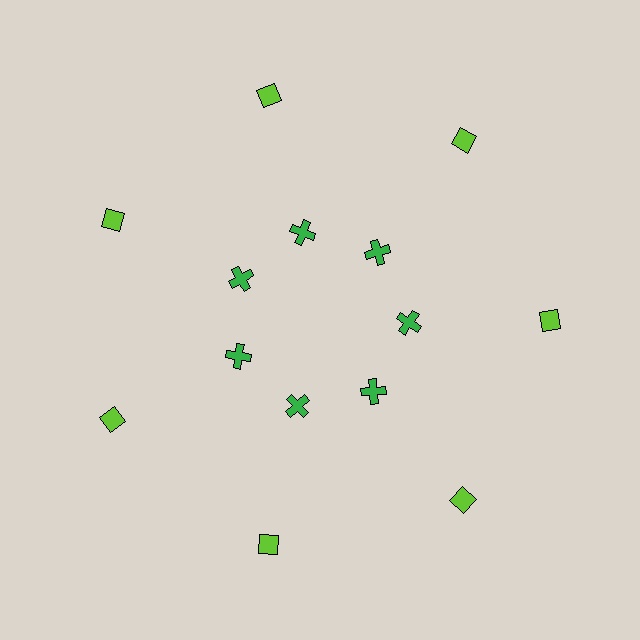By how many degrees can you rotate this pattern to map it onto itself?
The pattern maps onto itself every 51 degrees of rotation.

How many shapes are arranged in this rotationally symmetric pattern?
There are 14 shapes, arranged in 7 groups of 2.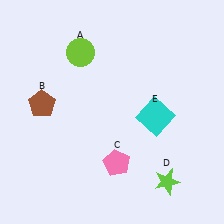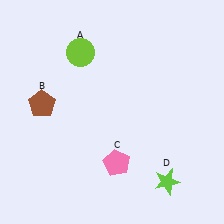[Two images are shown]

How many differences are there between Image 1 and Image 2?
There is 1 difference between the two images.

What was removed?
The cyan square (E) was removed in Image 2.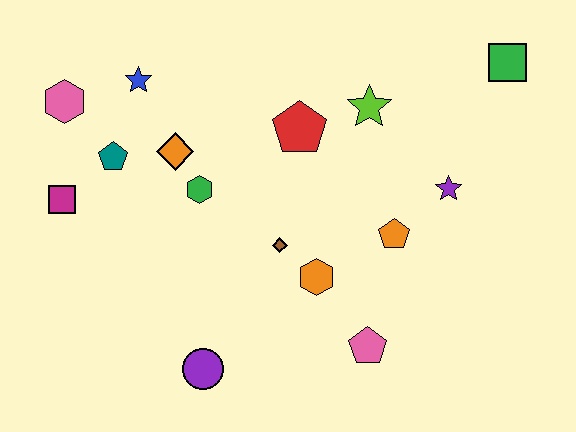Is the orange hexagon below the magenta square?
Yes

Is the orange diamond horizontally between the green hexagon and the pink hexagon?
Yes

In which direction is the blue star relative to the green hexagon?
The blue star is above the green hexagon.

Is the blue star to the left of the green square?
Yes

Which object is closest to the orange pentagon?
The purple star is closest to the orange pentagon.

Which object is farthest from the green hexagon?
The green square is farthest from the green hexagon.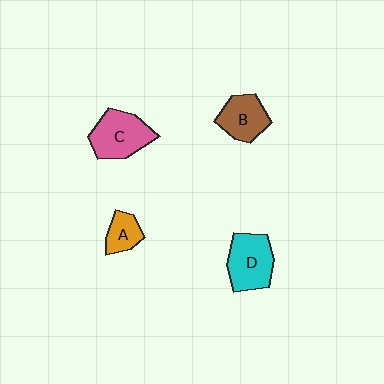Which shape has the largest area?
Shape D (cyan).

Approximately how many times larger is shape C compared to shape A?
Approximately 2.0 times.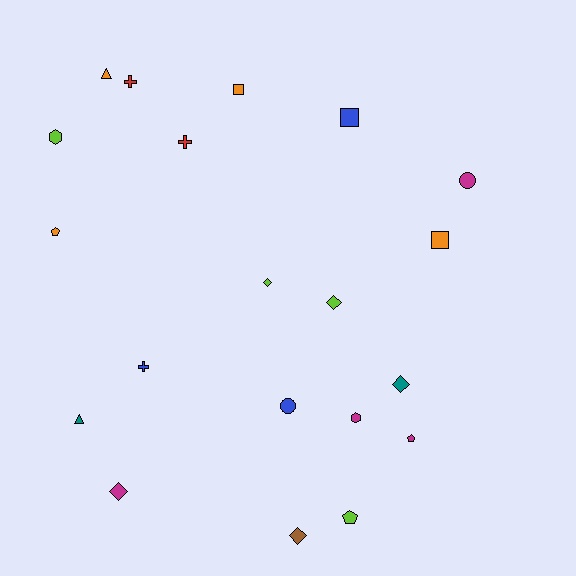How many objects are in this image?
There are 20 objects.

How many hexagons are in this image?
There are 2 hexagons.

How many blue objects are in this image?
There are 3 blue objects.